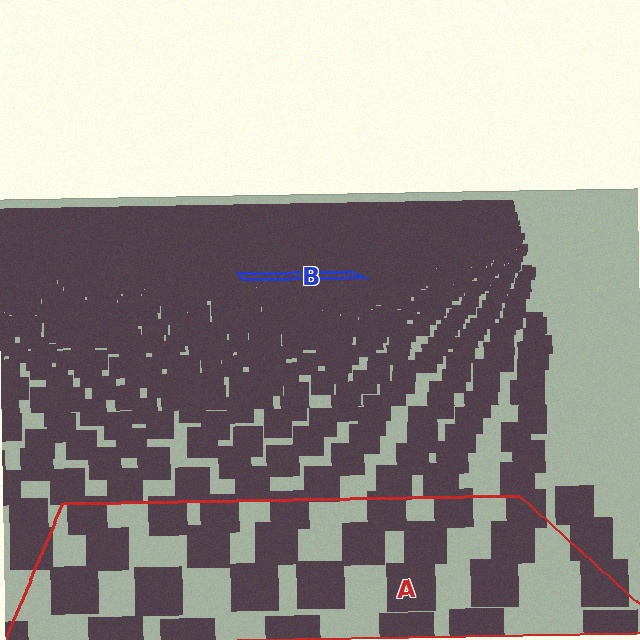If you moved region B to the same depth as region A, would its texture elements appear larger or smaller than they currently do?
They would appear larger. At a closer depth, the same texture elements are projected at a bigger on-screen size.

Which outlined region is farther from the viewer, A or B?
Region B is farther from the viewer — the texture elements inside it appear smaller and more densely packed.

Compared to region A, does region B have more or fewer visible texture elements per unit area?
Region B has more texture elements per unit area — they are packed more densely because it is farther away.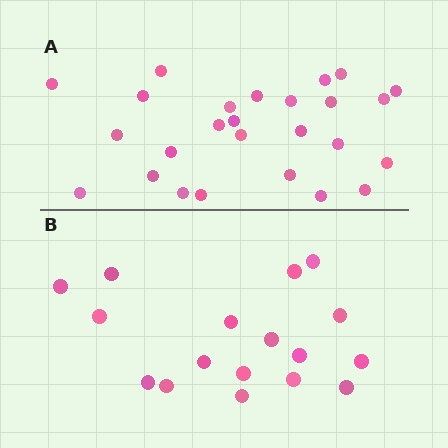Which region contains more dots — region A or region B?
Region A (the top region) has more dots.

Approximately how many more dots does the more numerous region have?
Region A has roughly 8 or so more dots than region B.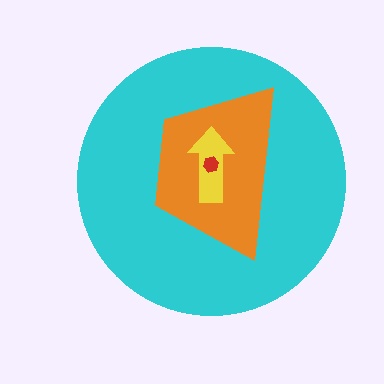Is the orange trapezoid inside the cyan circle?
Yes.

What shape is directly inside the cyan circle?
The orange trapezoid.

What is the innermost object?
The red hexagon.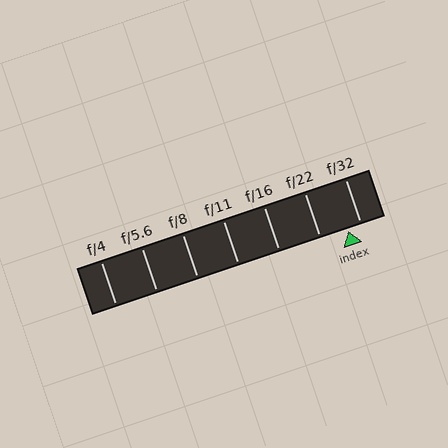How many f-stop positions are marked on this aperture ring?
There are 7 f-stop positions marked.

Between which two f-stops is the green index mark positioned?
The index mark is between f/22 and f/32.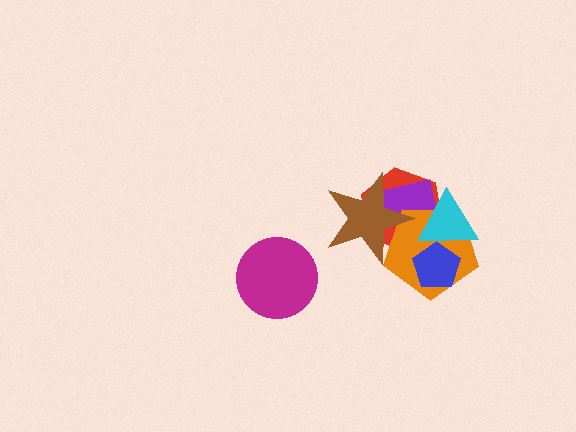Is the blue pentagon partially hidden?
Yes, it is partially covered by another shape.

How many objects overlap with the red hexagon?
4 objects overlap with the red hexagon.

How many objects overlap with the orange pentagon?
5 objects overlap with the orange pentagon.